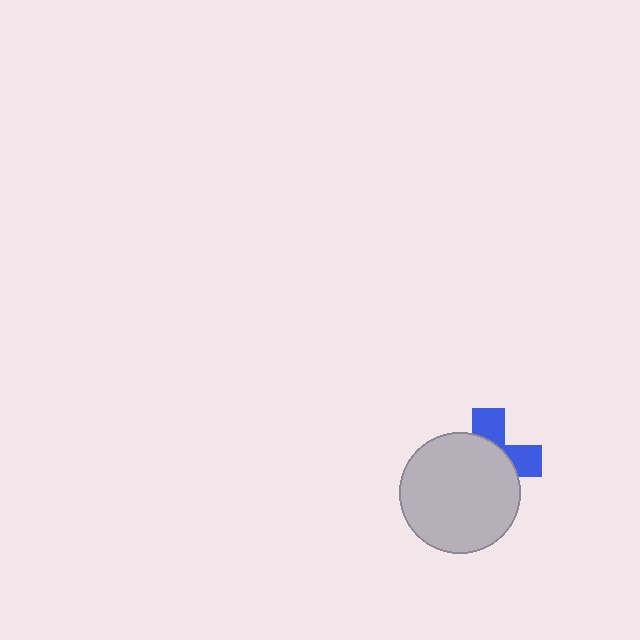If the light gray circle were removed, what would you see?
You would see the complete blue cross.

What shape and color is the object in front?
The object in front is a light gray circle.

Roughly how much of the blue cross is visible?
A small part of it is visible (roughly 35%).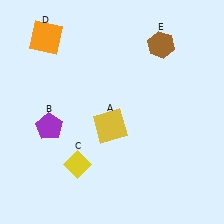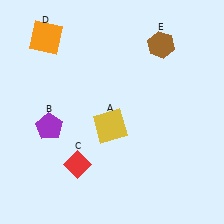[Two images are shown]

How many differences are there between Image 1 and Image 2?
There is 1 difference between the two images.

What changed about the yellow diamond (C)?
In Image 1, C is yellow. In Image 2, it changed to red.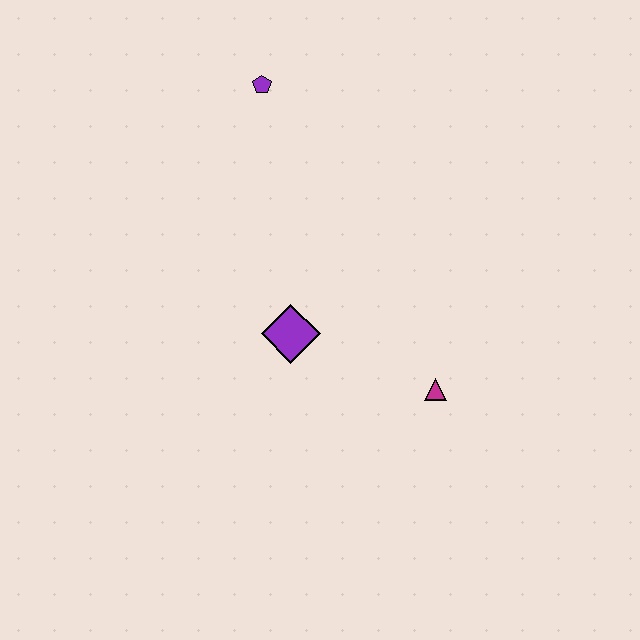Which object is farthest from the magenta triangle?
The purple pentagon is farthest from the magenta triangle.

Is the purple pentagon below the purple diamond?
No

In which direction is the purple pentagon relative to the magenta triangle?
The purple pentagon is above the magenta triangle.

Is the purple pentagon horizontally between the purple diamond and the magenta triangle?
No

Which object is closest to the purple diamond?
The magenta triangle is closest to the purple diamond.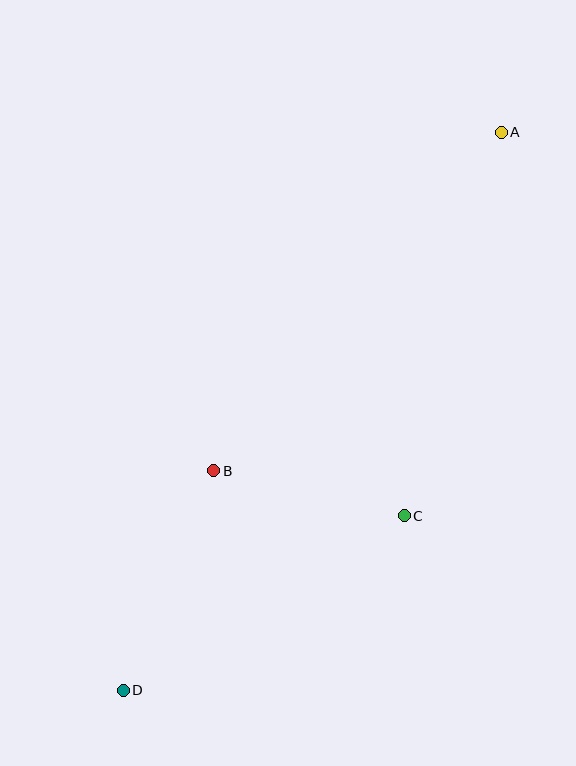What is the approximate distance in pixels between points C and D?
The distance between C and D is approximately 331 pixels.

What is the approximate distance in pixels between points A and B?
The distance between A and B is approximately 444 pixels.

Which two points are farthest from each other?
Points A and D are farthest from each other.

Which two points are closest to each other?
Points B and C are closest to each other.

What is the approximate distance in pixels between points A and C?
The distance between A and C is approximately 395 pixels.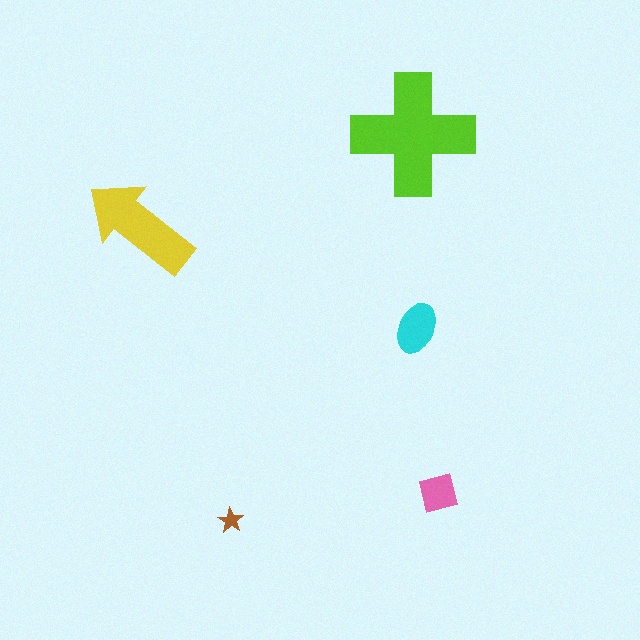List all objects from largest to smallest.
The lime cross, the yellow arrow, the cyan ellipse, the pink square, the brown star.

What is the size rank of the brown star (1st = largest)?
5th.